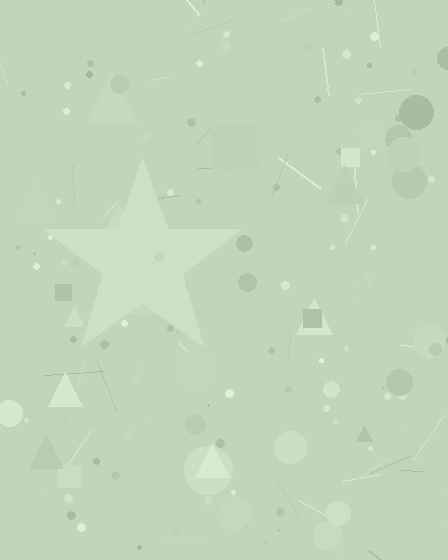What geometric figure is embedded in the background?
A star is embedded in the background.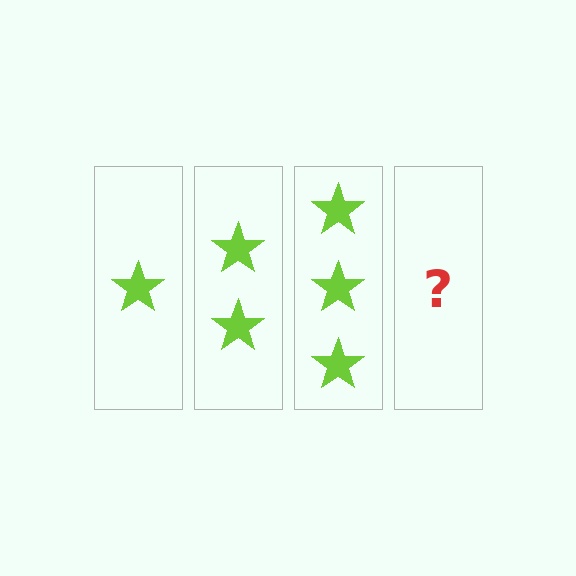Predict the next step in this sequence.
The next step is 4 stars.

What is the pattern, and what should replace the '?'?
The pattern is that each step adds one more star. The '?' should be 4 stars.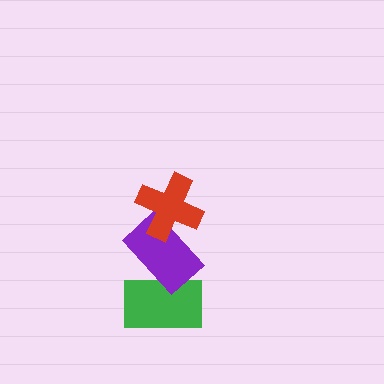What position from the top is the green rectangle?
The green rectangle is 3rd from the top.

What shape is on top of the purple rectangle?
The red cross is on top of the purple rectangle.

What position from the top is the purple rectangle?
The purple rectangle is 2nd from the top.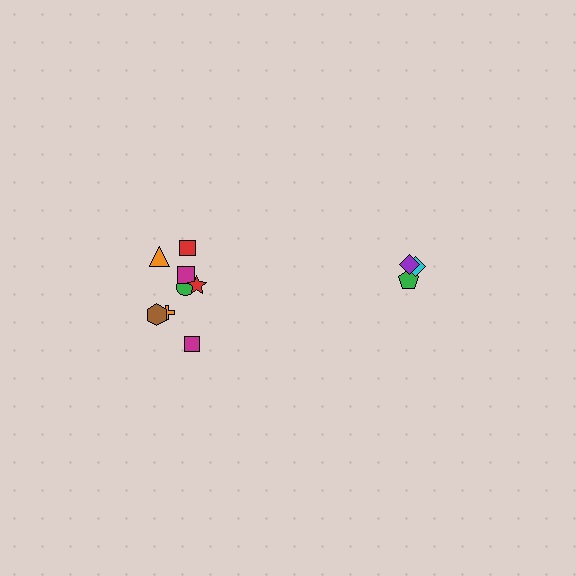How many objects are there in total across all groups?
There are 11 objects.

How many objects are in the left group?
There are 8 objects.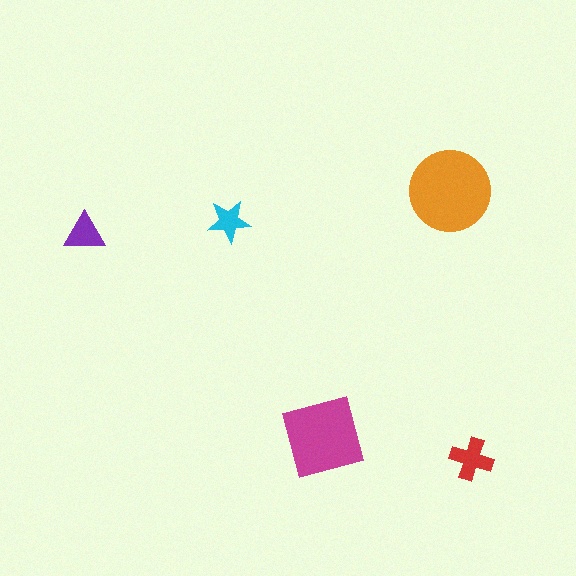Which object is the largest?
The orange circle.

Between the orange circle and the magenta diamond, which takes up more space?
The orange circle.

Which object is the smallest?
The cyan star.